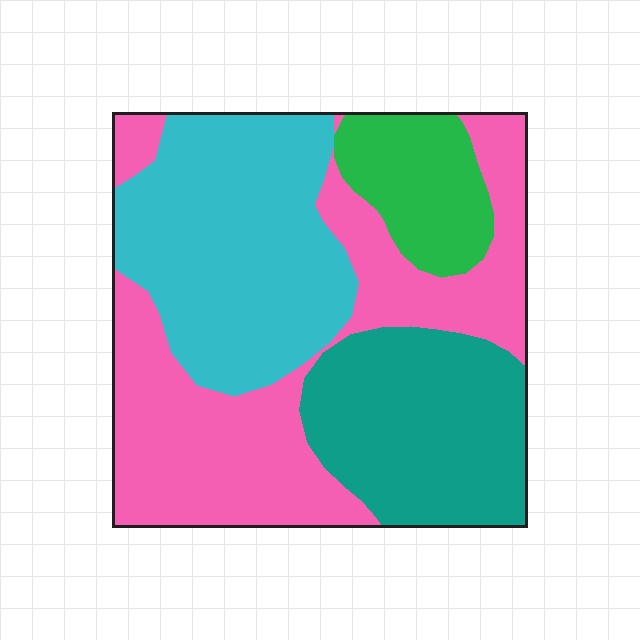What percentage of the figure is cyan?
Cyan takes up between a quarter and a half of the figure.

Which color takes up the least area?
Green, at roughly 10%.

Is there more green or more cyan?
Cyan.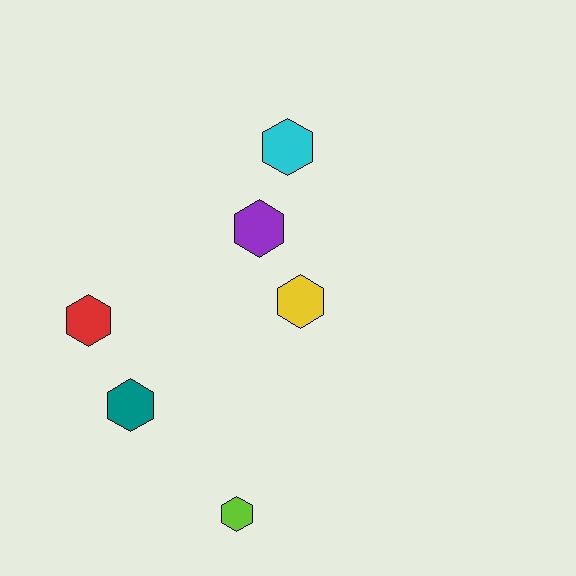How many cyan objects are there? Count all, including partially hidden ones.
There is 1 cyan object.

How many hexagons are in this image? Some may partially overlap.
There are 6 hexagons.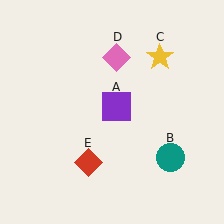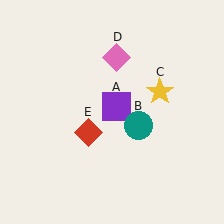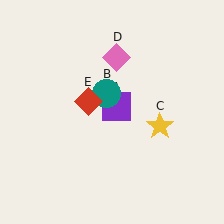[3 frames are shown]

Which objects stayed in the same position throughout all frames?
Purple square (object A) and pink diamond (object D) remained stationary.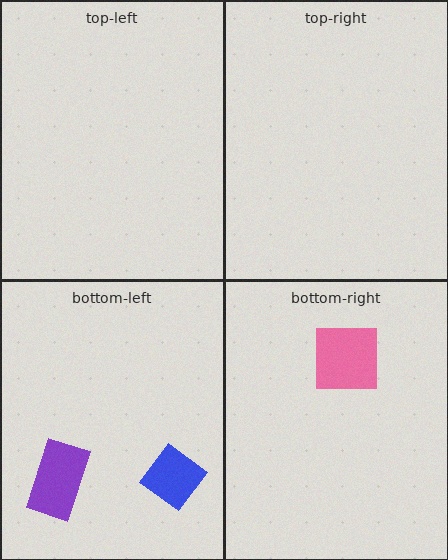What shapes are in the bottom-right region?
The pink square.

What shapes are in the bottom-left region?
The blue diamond, the purple rectangle.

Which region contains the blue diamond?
The bottom-left region.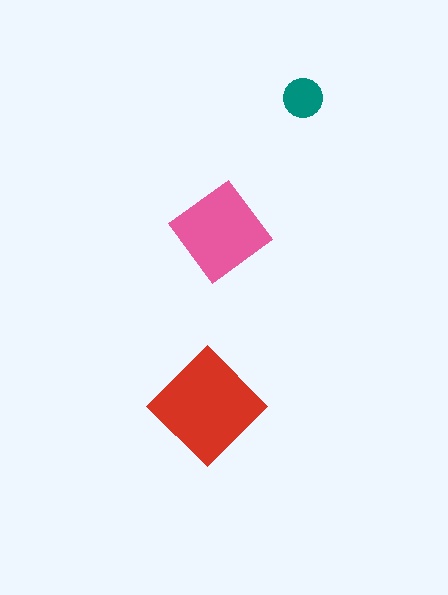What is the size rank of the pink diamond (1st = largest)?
2nd.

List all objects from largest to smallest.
The red diamond, the pink diamond, the teal circle.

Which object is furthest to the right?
The teal circle is rightmost.